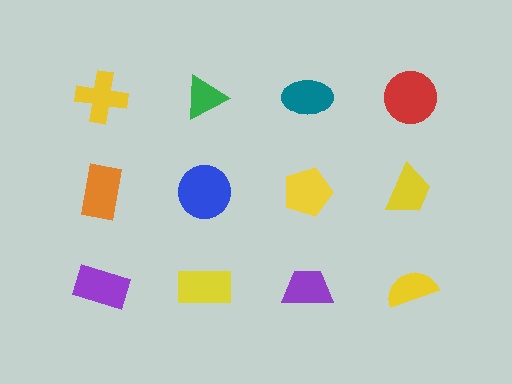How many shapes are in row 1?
4 shapes.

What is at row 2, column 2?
A blue circle.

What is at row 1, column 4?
A red circle.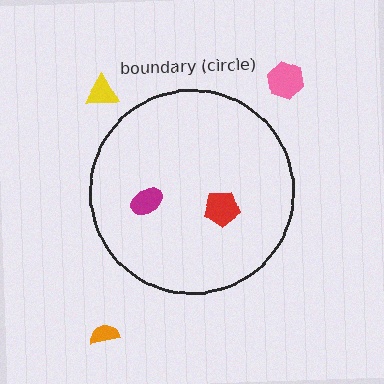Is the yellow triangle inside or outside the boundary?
Outside.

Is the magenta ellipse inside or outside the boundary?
Inside.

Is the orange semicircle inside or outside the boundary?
Outside.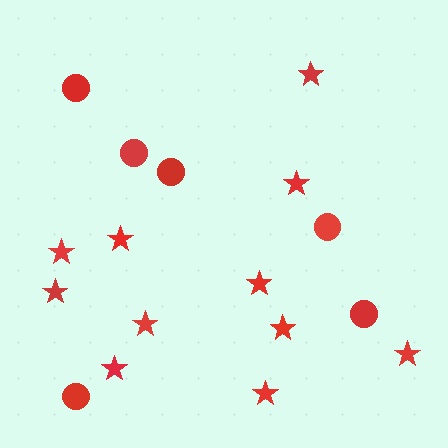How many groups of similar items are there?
There are 2 groups: one group of circles (6) and one group of stars (11).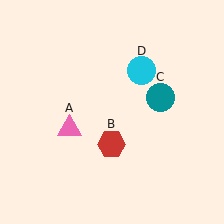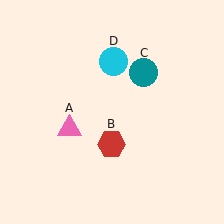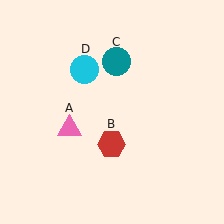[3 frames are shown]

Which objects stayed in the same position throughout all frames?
Pink triangle (object A) and red hexagon (object B) remained stationary.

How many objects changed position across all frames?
2 objects changed position: teal circle (object C), cyan circle (object D).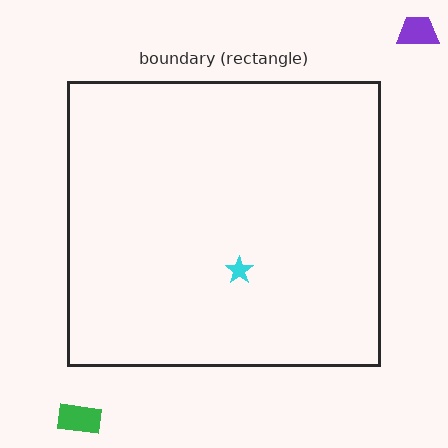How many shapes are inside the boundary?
1 inside, 2 outside.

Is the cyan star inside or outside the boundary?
Inside.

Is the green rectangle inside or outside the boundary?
Outside.